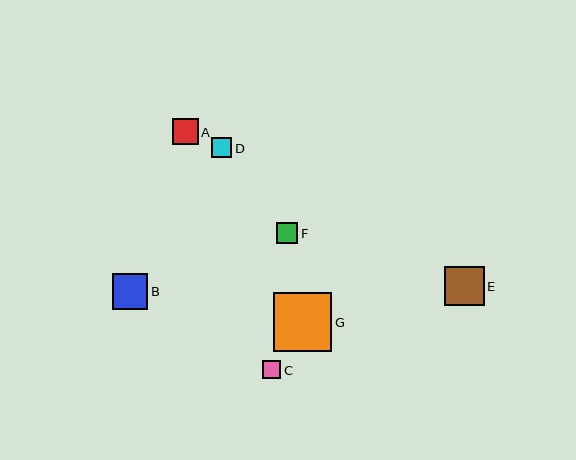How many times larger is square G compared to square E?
Square G is approximately 1.5 times the size of square E.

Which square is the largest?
Square G is the largest with a size of approximately 59 pixels.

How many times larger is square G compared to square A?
Square G is approximately 2.3 times the size of square A.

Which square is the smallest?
Square C is the smallest with a size of approximately 18 pixels.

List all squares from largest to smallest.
From largest to smallest: G, E, B, A, F, D, C.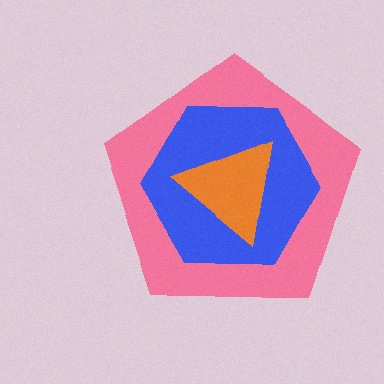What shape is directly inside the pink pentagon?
The blue hexagon.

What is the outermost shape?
The pink pentagon.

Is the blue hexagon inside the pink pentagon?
Yes.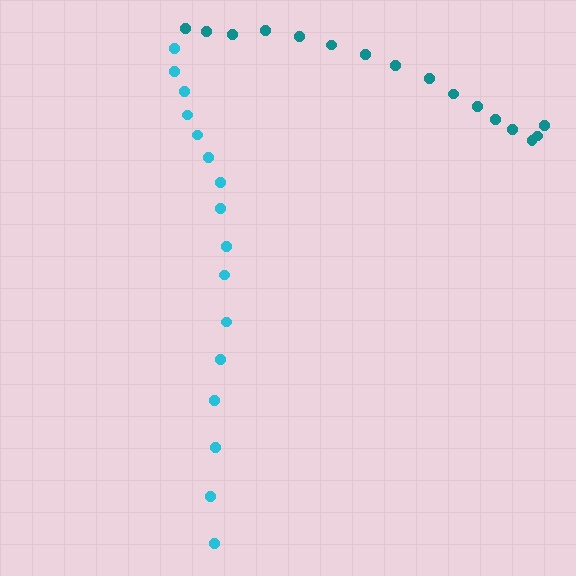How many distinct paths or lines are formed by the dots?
There are 2 distinct paths.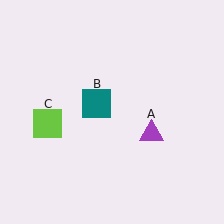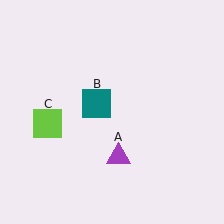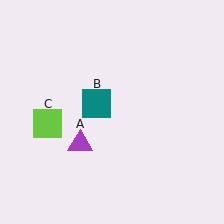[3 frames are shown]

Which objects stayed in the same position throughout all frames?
Teal square (object B) and lime square (object C) remained stationary.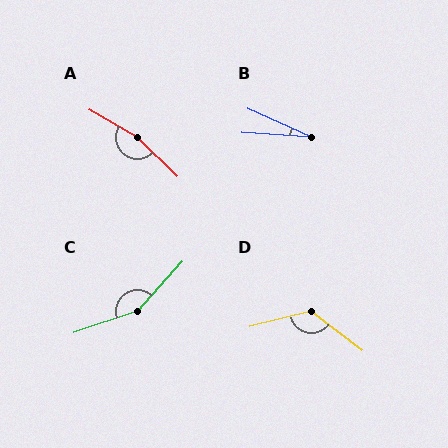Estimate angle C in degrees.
Approximately 151 degrees.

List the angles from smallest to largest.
B (21°), D (128°), C (151°), A (166°).